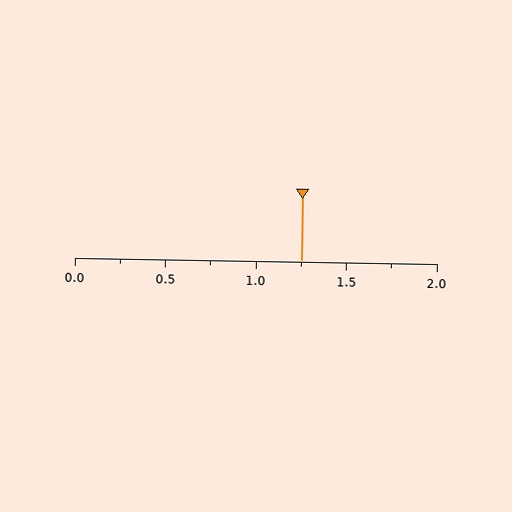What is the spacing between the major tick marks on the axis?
The major ticks are spaced 0.5 apart.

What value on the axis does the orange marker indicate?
The marker indicates approximately 1.25.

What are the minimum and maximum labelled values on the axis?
The axis runs from 0.0 to 2.0.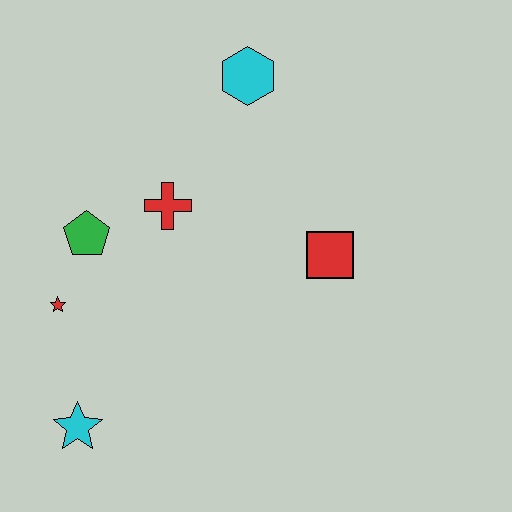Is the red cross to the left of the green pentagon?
No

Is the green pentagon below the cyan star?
No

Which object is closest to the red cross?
The green pentagon is closest to the red cross.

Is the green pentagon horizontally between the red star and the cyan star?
No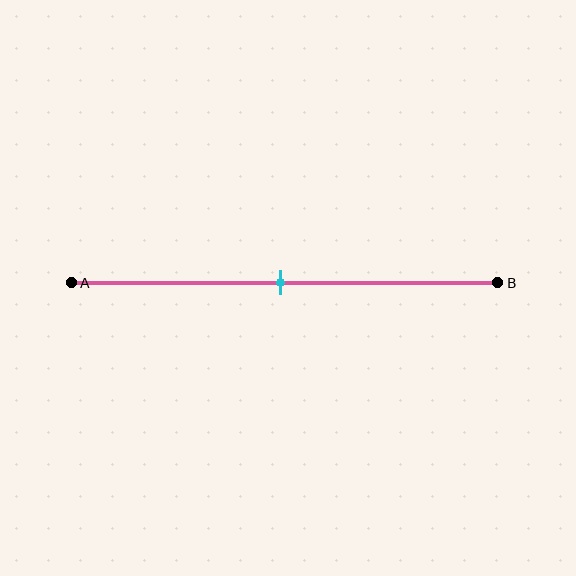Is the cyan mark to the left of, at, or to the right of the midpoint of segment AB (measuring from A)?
The cyan mark is approximately at the midpoint of segment AB.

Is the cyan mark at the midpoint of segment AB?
Yes, the mark is approximately at the midpoint.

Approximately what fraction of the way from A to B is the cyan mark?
The cyan mark is approximately 50% of the way from A to B.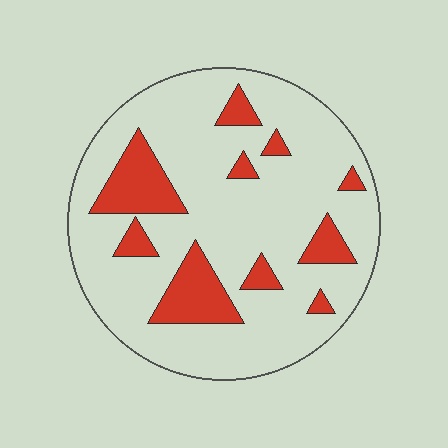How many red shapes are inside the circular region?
10.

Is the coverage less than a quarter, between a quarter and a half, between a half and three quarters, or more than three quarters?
Less than a quarter.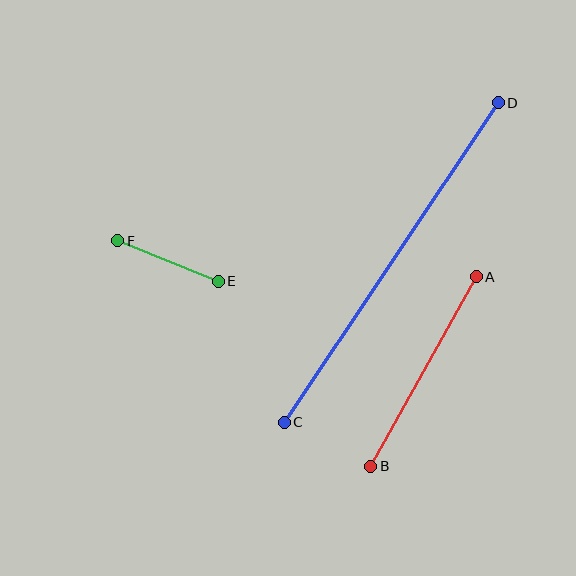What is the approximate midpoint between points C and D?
The midpoint is at approximately (391, 263) pixels.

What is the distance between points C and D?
The distance is approximately 385 pixels.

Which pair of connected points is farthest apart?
Points C and D are farthest apart.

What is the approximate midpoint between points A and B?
The midpoint is at approximately (423, 372) pixels.